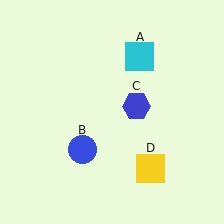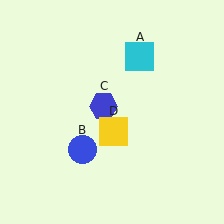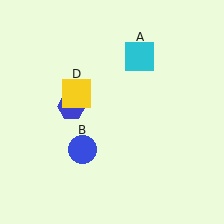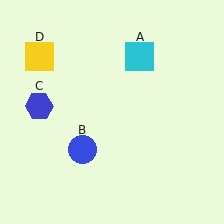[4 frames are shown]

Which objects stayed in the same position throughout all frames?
Cyan square (object A) and blue circle (object B) remained stationary.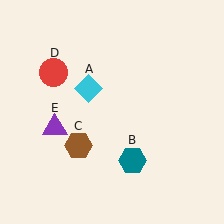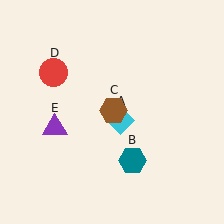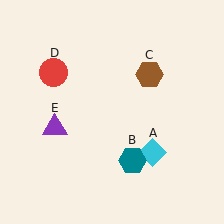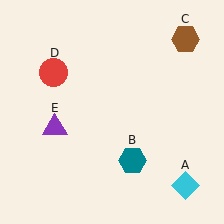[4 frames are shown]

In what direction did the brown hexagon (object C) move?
The brown hexagon (object C) moved up and to the right.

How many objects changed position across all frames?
2 objects changed position: cyan diamond (object A), brown hexagon (object C).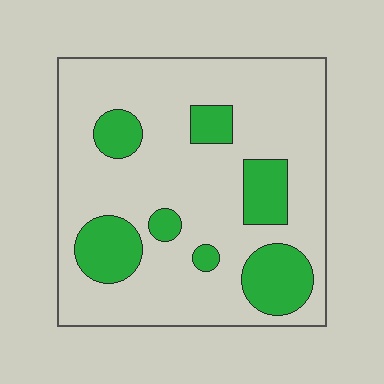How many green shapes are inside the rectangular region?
7.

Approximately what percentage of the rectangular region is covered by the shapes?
Approximately 20%.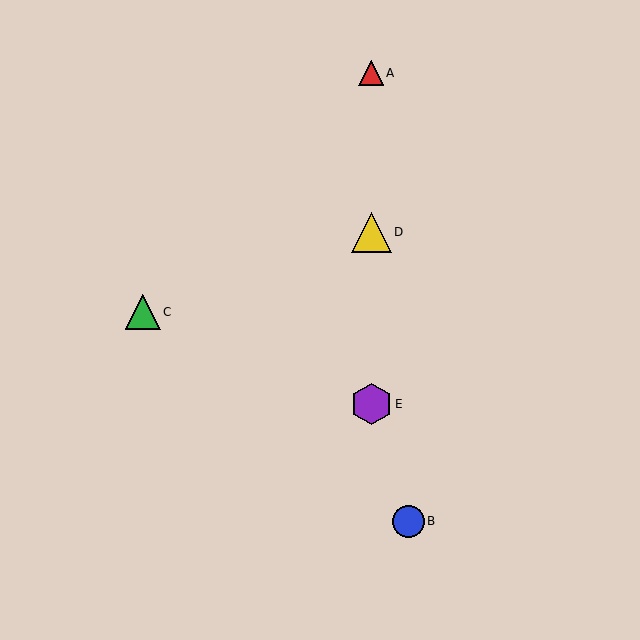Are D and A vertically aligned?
Yes, both are at x≈371.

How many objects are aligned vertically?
3 objects (A, D, E) are aligned vertically.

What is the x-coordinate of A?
Object A is at x≈371.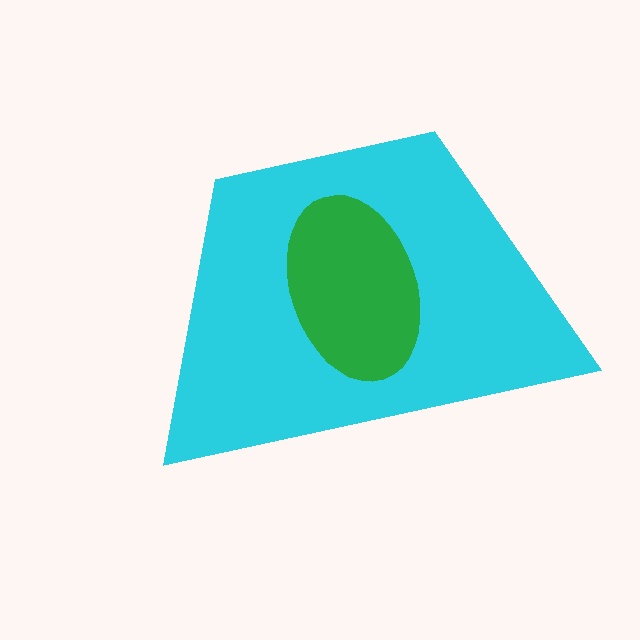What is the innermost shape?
The green ellipse.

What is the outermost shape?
The cyan trapezoid.